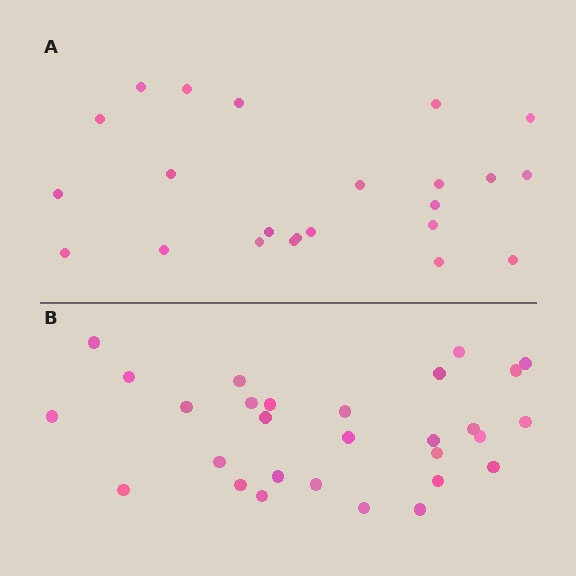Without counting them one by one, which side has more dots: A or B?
Region B (the bottom region) has more dots.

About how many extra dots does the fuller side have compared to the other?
Region B has about 6 more dots than region A.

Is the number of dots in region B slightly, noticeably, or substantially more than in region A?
Region B has noticeably more, but not dramatically so. The ratio is roughly 1.3 to 1.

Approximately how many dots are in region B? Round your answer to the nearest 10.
About 30 dots. (The exact count is 29, which rounds to 30.)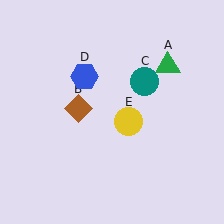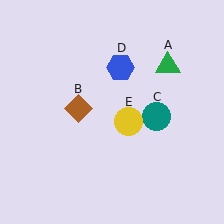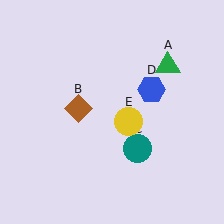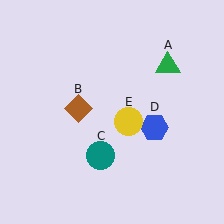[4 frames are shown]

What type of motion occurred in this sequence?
The teal circle (object C), blue hexagon (object D) rotated clockwise around the center of the scene.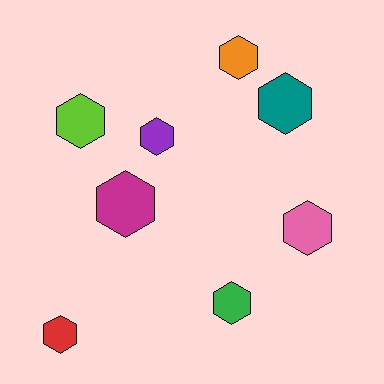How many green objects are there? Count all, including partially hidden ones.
There is 1 green object.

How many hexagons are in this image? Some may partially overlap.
There are 8 hexagons.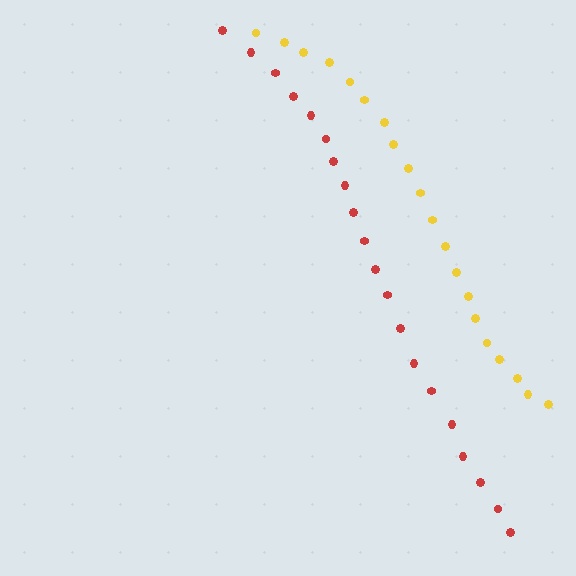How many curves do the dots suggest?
There are 2 distinct paths.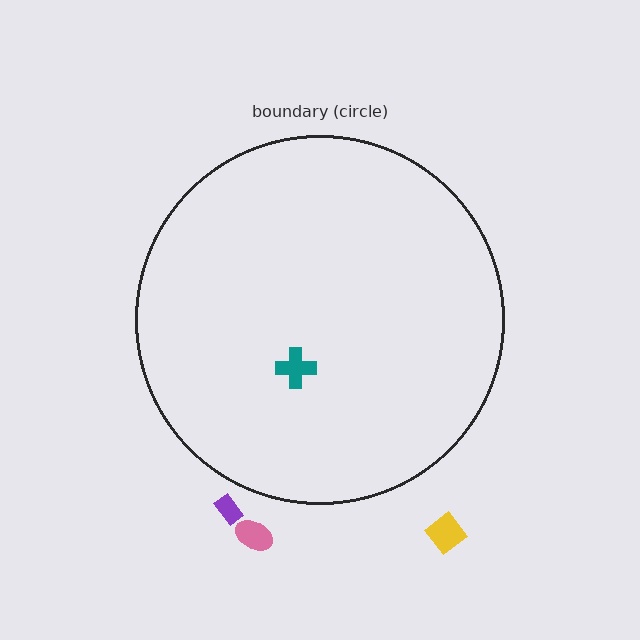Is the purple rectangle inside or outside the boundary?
Outside.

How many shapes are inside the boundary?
1 inside, 3 outside.